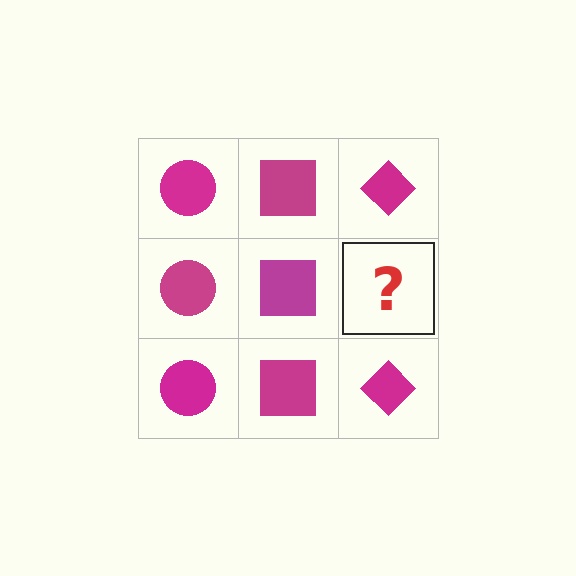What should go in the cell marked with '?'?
The missing cell should contain a magenta diamond.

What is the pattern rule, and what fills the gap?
The rule is that each column has a consistent shape. The gap should be filled with a magenta diamond.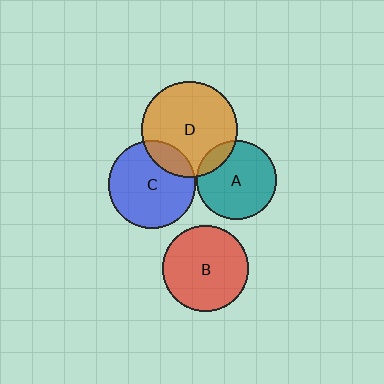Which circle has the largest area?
Circle D (orange).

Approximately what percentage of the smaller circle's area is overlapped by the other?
Approximately 20%.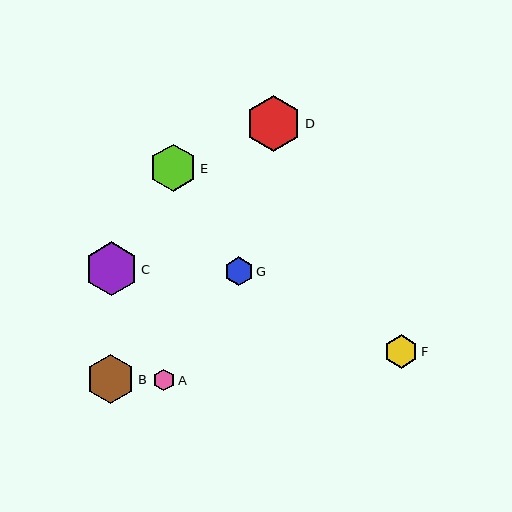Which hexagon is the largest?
Hexagon D is the largest with a size of approximately 55 pixels.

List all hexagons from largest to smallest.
From largest to smallest: D, C, B, E, F, G, A.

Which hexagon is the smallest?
Hexagon A is the smallest with a size of approximately 22 pixels.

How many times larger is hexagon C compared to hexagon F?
Hexagon C is approximately 1.6 times the size of hexagon F.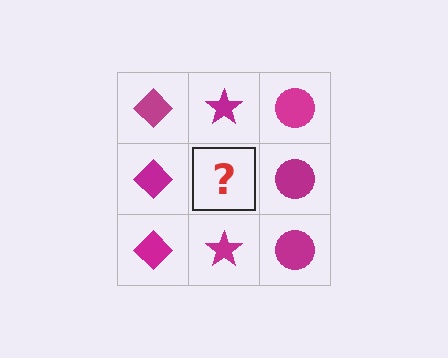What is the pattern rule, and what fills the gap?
The rule is that each column has a consistent shape. The gap should be filled with a magenta star.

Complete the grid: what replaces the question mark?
The question mark should be replaced with a magenta star.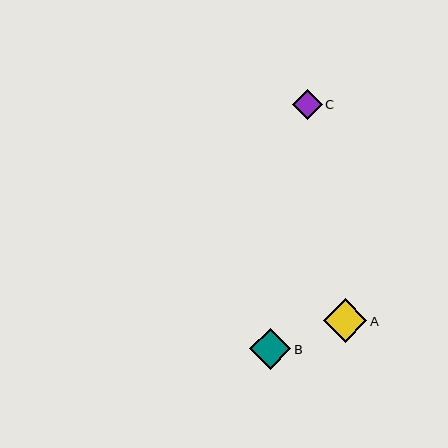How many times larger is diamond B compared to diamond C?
Diamond B is approximately 1.4 times the size of diamond C.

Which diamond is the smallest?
Diamond C is the smallest with a size of approximately 30 pixels.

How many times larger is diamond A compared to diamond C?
Diamond A is approximately 1.5 times the size of diamond C.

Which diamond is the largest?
Diamond A is the largest with a size of approximately 43 pixels.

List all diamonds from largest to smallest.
From largest to smallest: A, B, C.